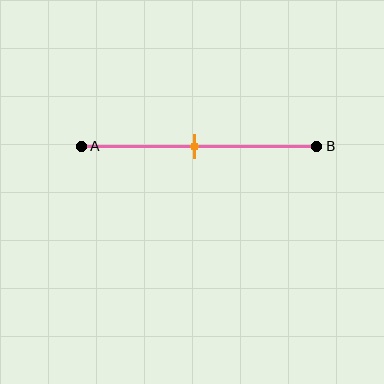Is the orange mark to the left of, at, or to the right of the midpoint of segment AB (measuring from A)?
The orange mark is approximately at the midpoint of segment AB.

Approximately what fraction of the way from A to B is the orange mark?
The orange mark is approximately 50% of the way from A to B.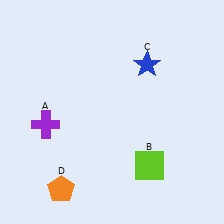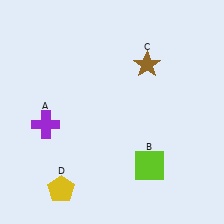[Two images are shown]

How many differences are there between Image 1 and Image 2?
There are 2 differences between the two images.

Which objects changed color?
C changed from blue to brown. D changed from orange to yellow.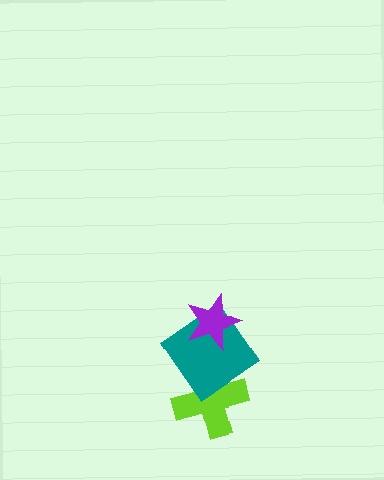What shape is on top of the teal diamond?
The purple star is on top of the teal diamond.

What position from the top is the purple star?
The purple star is 1st from the top.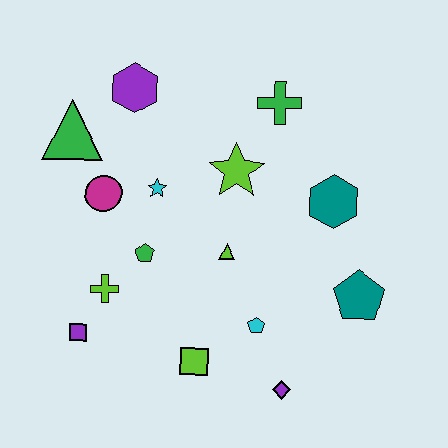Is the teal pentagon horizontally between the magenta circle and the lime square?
No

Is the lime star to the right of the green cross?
No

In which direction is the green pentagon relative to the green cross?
The green pentagon is below the green cross.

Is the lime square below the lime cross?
Yes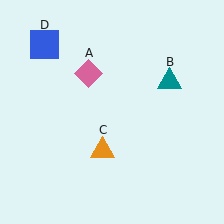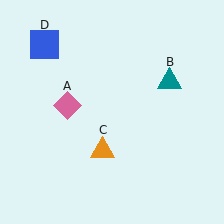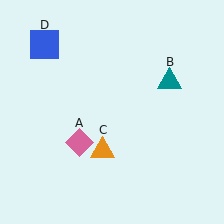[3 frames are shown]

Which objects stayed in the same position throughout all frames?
Teal triangle (object B) and orange triangle (object C) and blue square (object D) remained stationary.